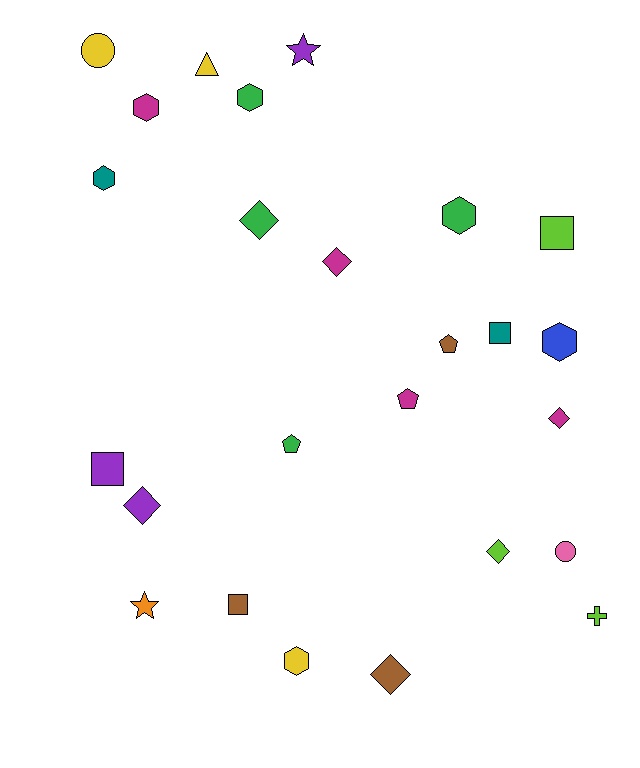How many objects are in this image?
There are 25 objects.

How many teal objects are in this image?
There are 2 teal objects.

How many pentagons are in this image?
There are 3 pentagons.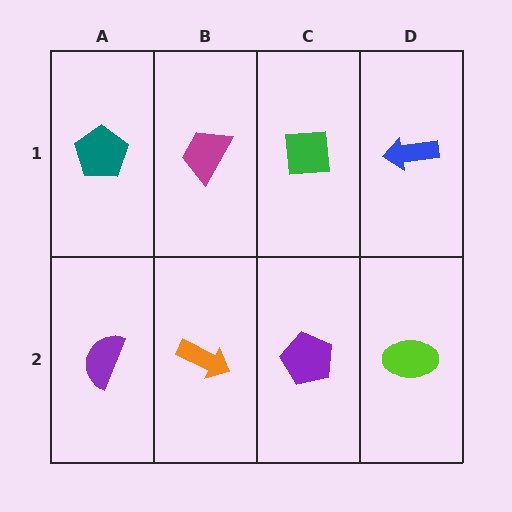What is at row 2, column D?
A lime ellipse.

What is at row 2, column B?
An orange arrow.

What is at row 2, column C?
A purple pentagon.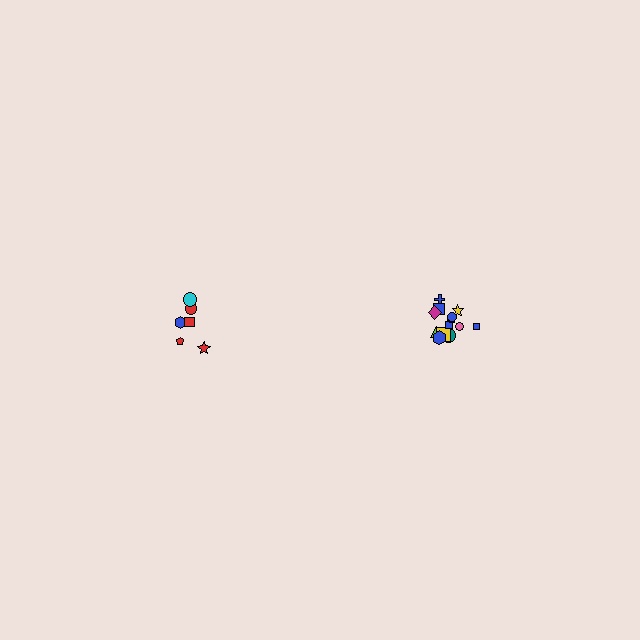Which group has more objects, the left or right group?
The right group.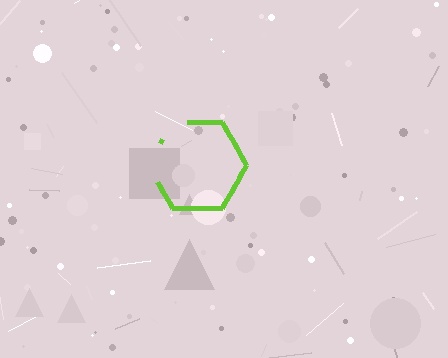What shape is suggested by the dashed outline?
The dashed outline suggests a hexagon.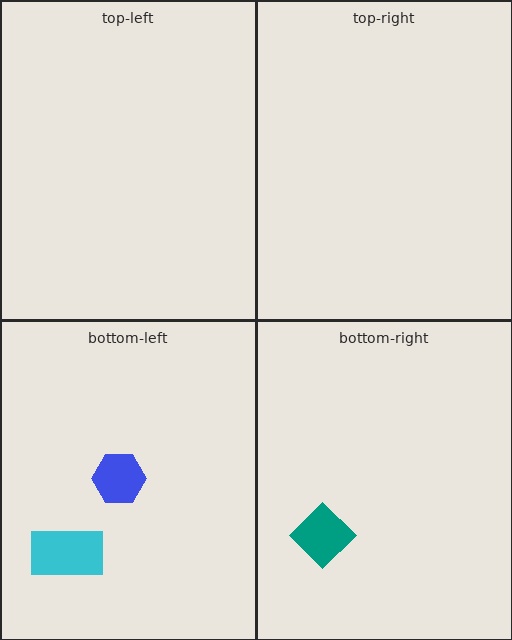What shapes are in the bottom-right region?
The teal diamond.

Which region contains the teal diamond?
The bottom-right region.